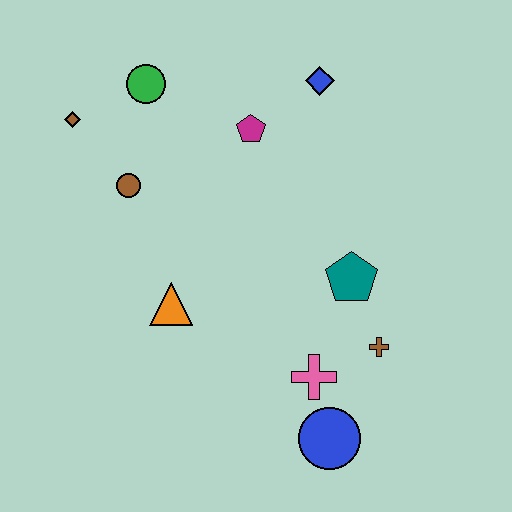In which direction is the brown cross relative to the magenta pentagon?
The brown cross is below the magenta pentagon.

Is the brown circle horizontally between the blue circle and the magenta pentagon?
No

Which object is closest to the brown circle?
The brown diamond is closest to the brown circle.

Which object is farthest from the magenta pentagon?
The blue circle is farthest from the magenta pentagon.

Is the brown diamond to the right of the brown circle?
No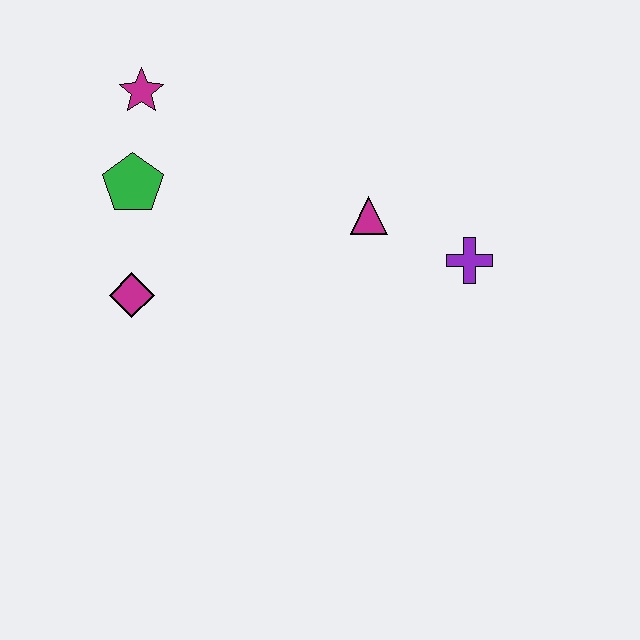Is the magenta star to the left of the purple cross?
Yes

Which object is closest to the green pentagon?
The magenta star is closest to the green pentagon.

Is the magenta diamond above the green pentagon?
No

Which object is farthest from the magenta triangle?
The magenta star is farthest from the magenta triangle.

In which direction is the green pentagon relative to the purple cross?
The green pentagon is to the left of the purple cross.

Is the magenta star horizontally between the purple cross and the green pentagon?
Yes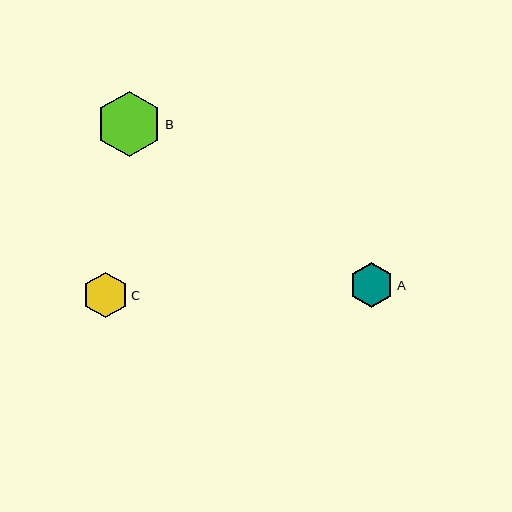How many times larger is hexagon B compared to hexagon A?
Hexagon B is approximately 1.5 times the size of hexagon A.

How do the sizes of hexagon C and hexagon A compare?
Hexagon C and hexagon A are approximately the same size.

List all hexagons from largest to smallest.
From largest to smallest: B, C, A.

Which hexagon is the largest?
Hexagon B is the largest with a size of approximately 66 pixels.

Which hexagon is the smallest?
Hexagon A is the smallest with a size of approximately 45 pixels.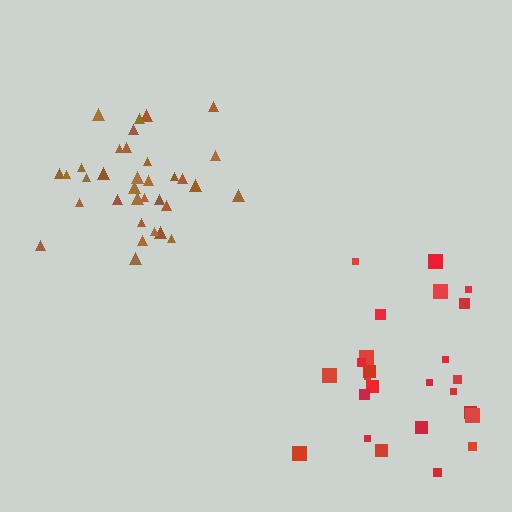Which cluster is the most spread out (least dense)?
Red.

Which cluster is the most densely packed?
Brown.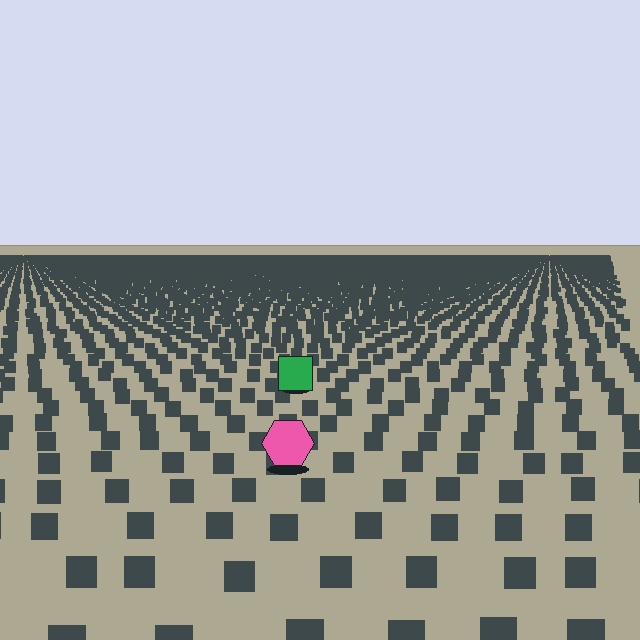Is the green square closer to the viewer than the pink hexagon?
No. The pink hexagon is closer — you can tell from the texture gradient: the ground texture is coarser near it.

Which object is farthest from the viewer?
The green square is farthest from the viewer. It appears smaller and the ground texture around it is denser.